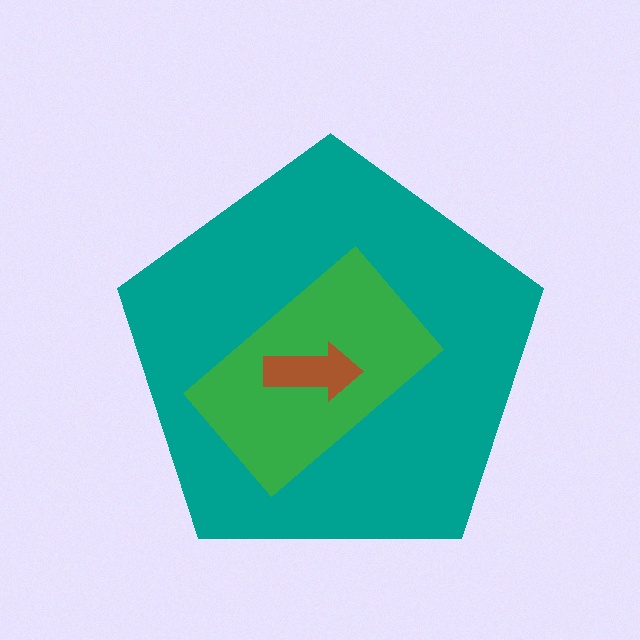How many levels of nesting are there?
3.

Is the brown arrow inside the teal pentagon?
Yes.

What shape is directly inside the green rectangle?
The brown arrow.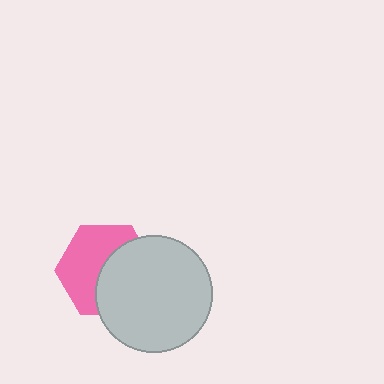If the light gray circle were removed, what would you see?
You would see the complete pink hexagon.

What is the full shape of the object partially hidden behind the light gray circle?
The partially hidden object is a pink hexagon.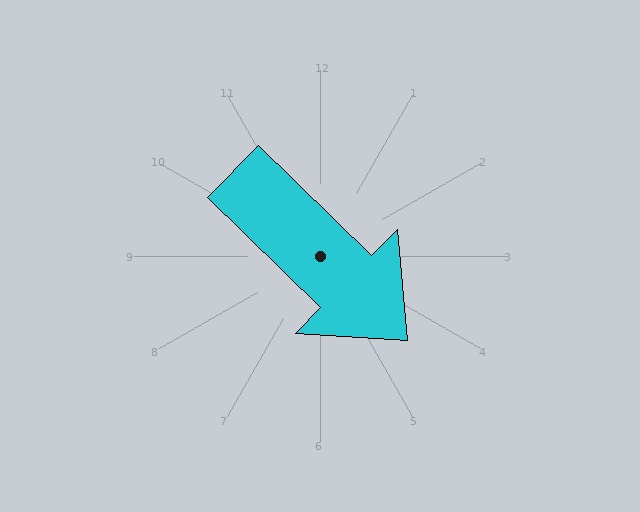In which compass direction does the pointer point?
Southeast.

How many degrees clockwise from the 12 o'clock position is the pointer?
Approximately 134 degrees.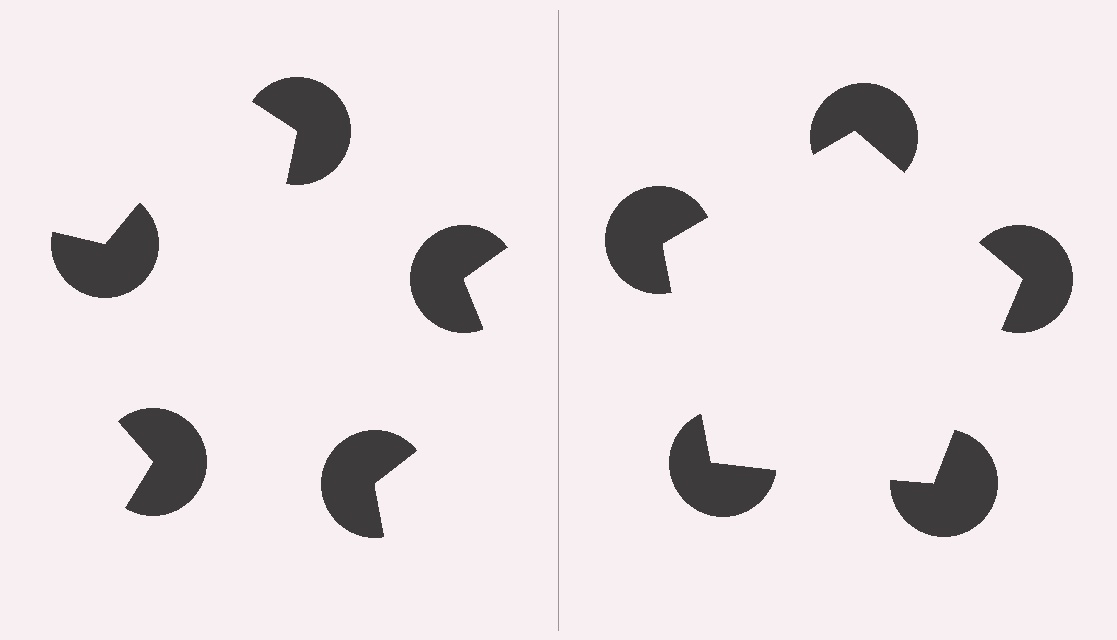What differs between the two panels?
The pac-man discs are positioned identically on both sides; only the wedge orientations differ. On the right they align to a pentagon; on the left they are misaligned.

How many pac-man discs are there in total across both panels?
10 — 5 on each side.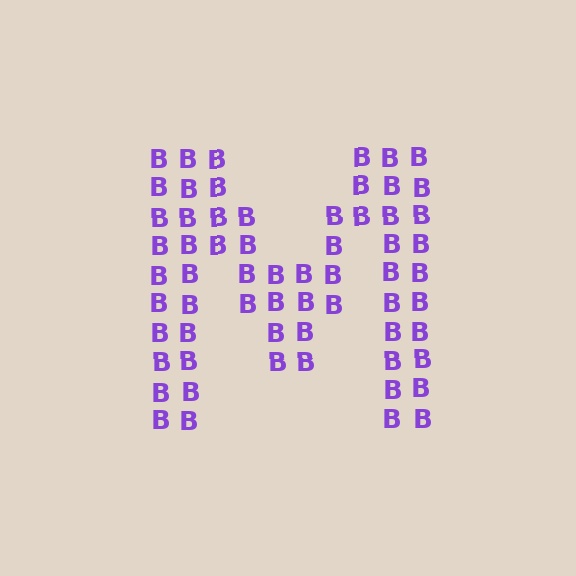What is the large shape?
The large shape is the letter M.